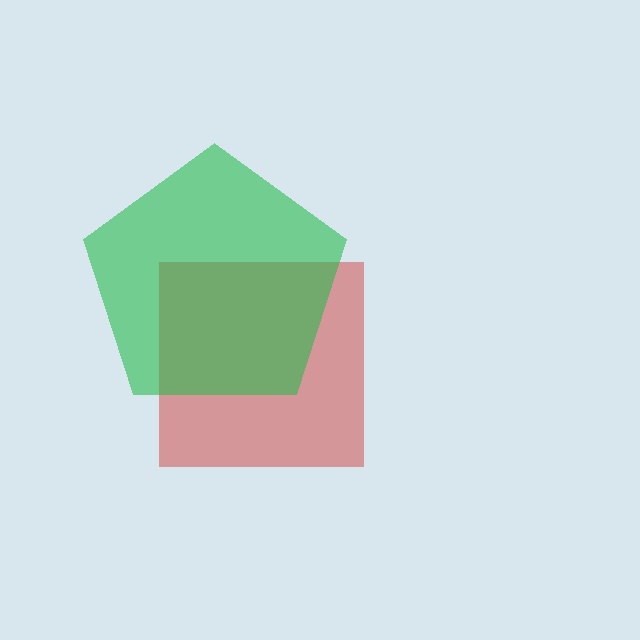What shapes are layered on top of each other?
The layered shapes are: a red square, a green pentagon.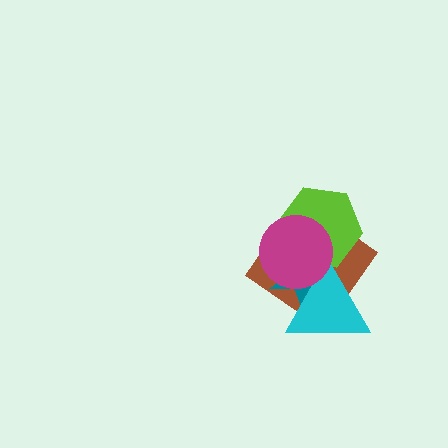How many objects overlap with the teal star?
4 objects overlap with the teal star.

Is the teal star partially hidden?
Yes, it is partially covered by another shape.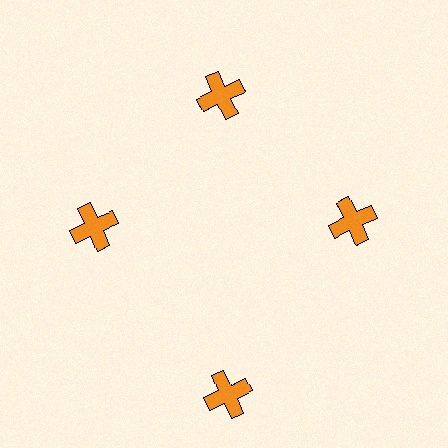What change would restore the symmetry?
The symmetry would be restored by moving it inward, back onto the ring so that all 4 crosses sit at equal angles and equal distance from the center.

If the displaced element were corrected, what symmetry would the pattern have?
It would have 4-fold rotational symmetry — the pattern would map onto itself every 90 degrees.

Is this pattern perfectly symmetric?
No. The 4 orange crosses are arranged in a ring, but one element near the 6 o'clock position is pushed outward from the center, breaking the 4-fold rotational symmetry.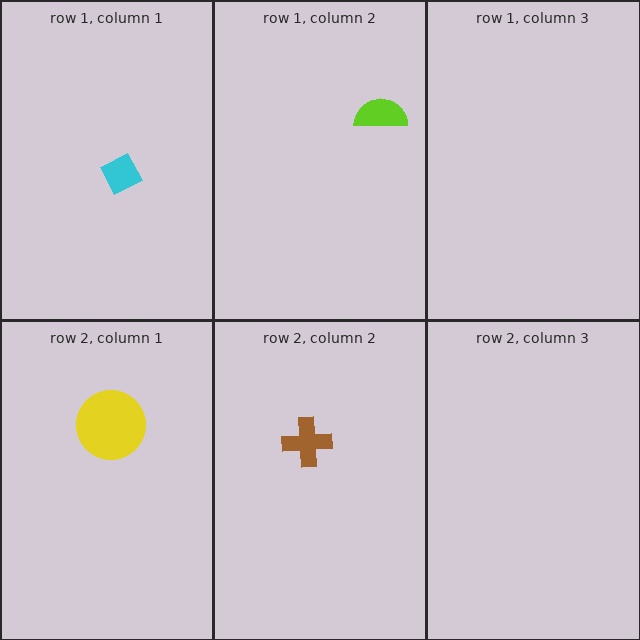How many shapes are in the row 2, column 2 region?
1.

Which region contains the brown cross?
The row 2, column 2 region.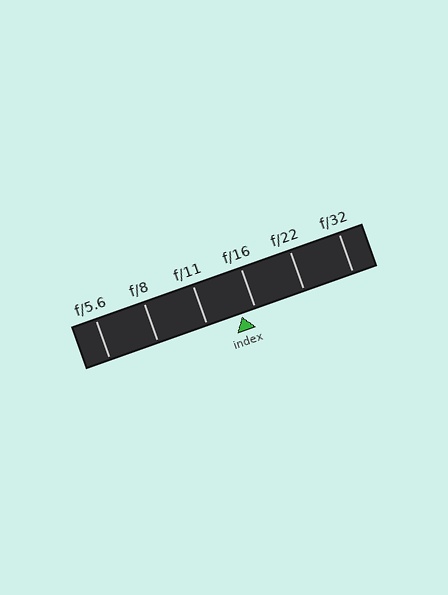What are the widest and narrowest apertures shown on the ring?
The widest aperture shown is f/5.6 and the narrowest is f/32.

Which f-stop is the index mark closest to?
The index mark is closest to f/16.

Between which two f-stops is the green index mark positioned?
The index mark is between f/11 and f/16.